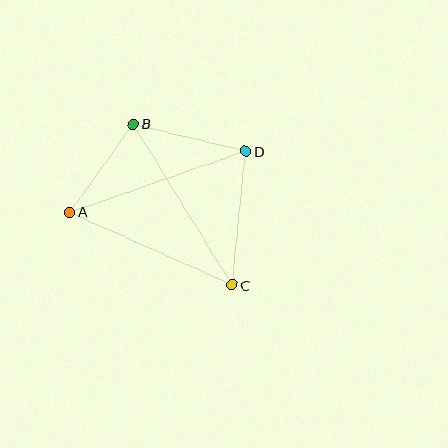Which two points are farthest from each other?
Points B and C are farthest from each other.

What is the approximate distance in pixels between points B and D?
The distance between B and D is approximately 116 pixels.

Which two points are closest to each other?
Points A and B are closest to each other.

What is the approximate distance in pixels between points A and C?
The distance between A and C is approximately 178 pixels.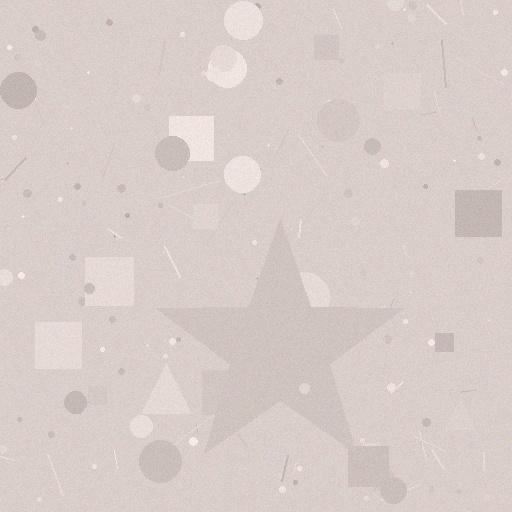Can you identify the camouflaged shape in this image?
The camouflaged shape is a star.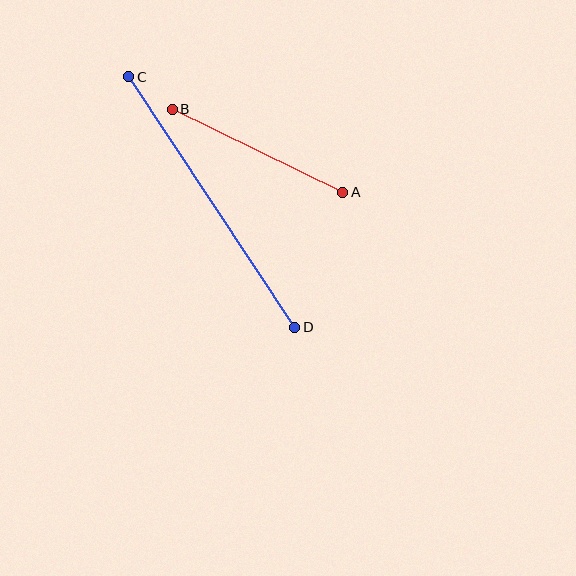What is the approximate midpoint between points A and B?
The midpoint is at approximately (257, 151) pixels.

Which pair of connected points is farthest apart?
Points C and D are farthest apart.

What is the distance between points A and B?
The distance is approximately 190 pixels.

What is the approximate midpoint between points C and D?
The midpoint is at approximately (212, 202) pixels.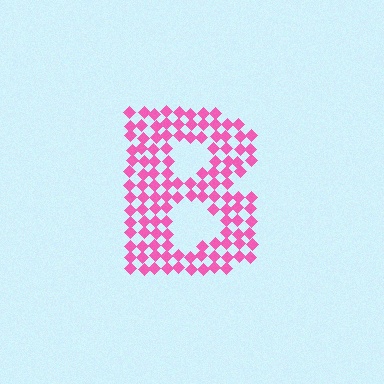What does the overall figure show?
The overall figure shows the letter B.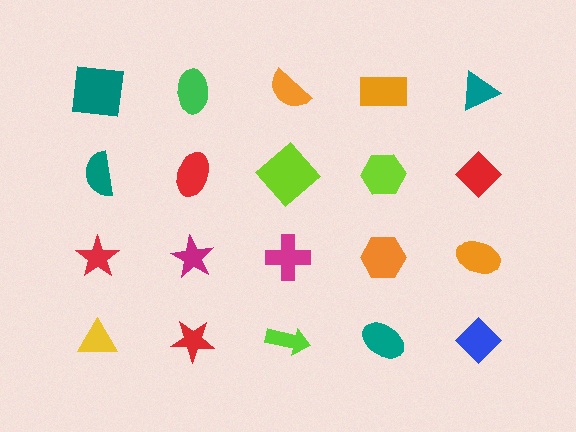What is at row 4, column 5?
A blue diamond.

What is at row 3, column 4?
An orange hexagon.